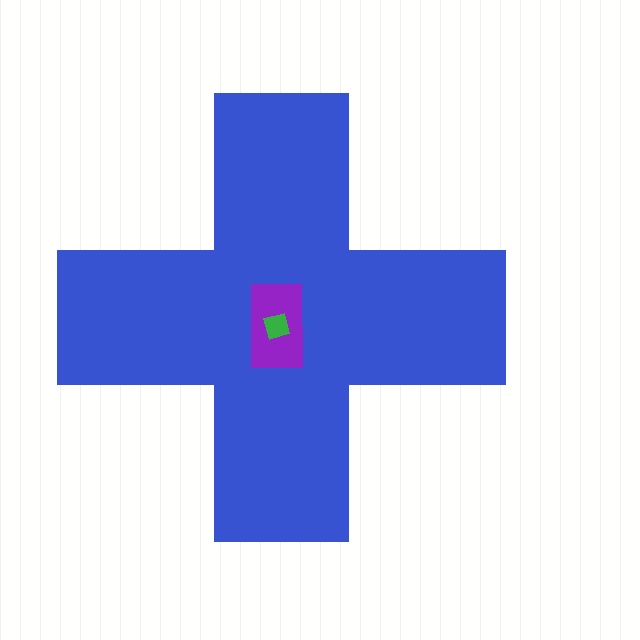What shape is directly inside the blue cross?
The purple rectangle.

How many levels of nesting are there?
3.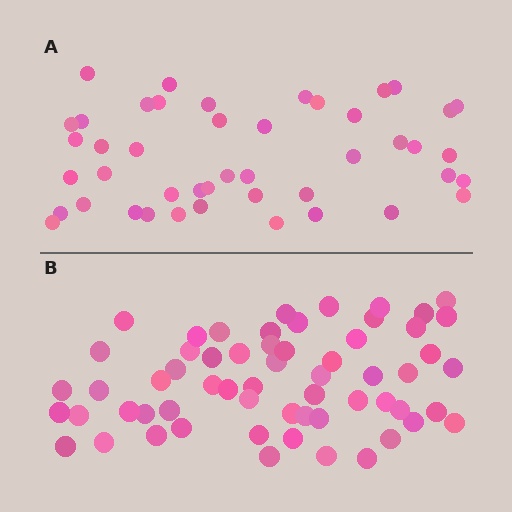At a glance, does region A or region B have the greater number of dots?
Region B (the bottom region) has more dots.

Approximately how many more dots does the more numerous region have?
Region B has approximately 15 more dots than region A.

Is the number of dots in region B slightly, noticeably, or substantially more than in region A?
Region B has noticeably more, but not dramatically so. The ratio is roughly 1.3 to 1.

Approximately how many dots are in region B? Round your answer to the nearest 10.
About 60 dots.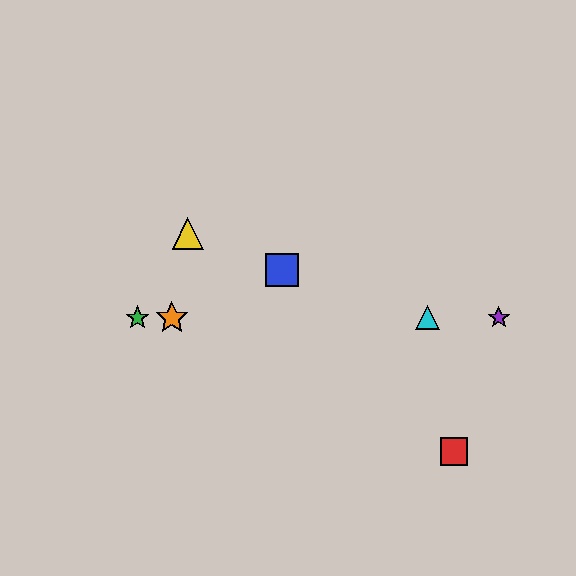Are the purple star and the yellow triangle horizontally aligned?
No, the purple star is at y≈318 and the yellow triangle is at y≈233.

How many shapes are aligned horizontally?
4 shapes (the green star, the purple star, the orange star, the cyan triangle) are aligned horizontally.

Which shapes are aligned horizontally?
The green star, the purple star, the orange star, the cyan triangle are aligned horizontally.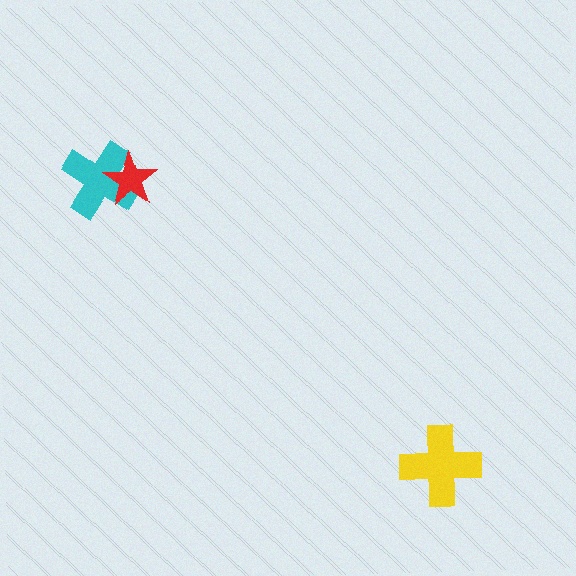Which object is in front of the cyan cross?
The red star is in front of the cyan cross.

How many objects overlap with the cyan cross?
1 object overlaps with the cyan cross.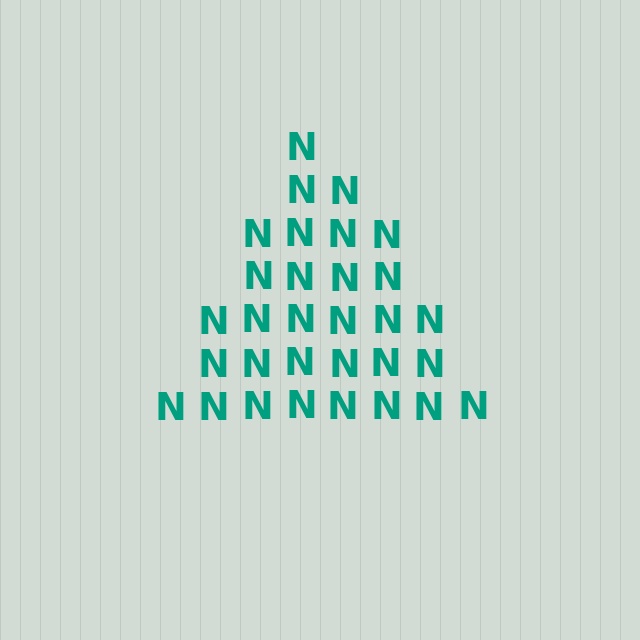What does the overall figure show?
The overall figure shows a triangle.